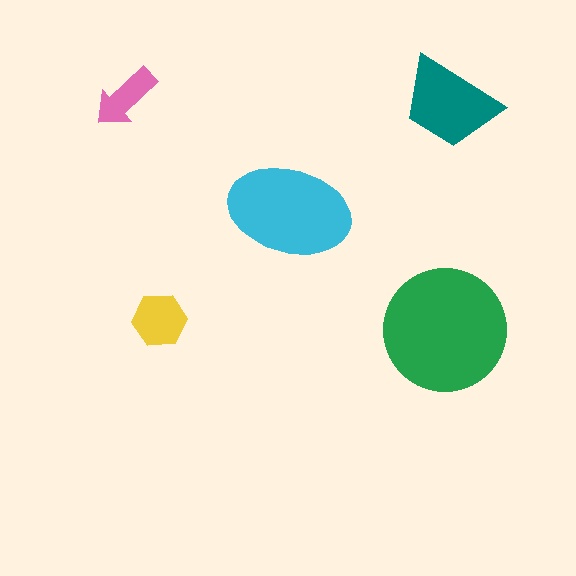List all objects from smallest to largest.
The pink arrow, the yellow hexagon, the teal trapezoid, the cyan ellipse, the green circle.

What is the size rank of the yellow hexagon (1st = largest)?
4th.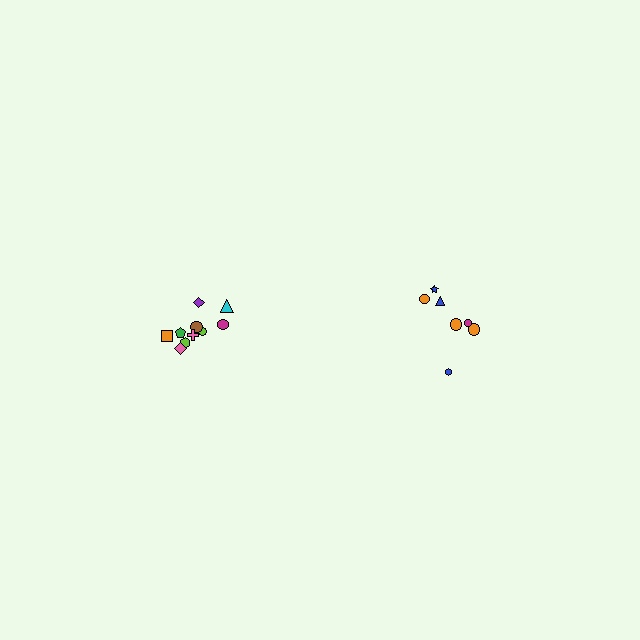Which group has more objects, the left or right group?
The left group.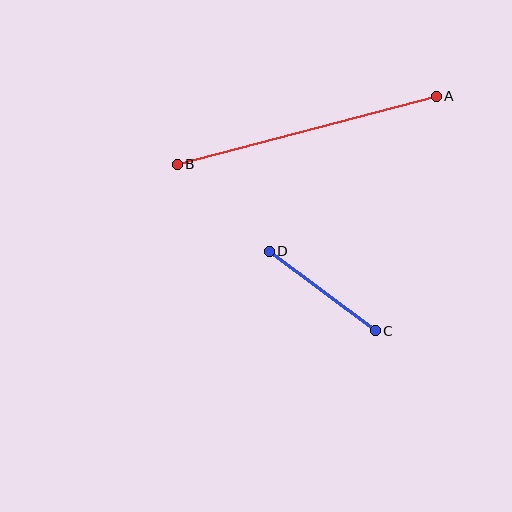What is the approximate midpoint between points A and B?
The midpoint is at approximately (307, 130) pixels.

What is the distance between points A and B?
The distance is approximately 268 pixels.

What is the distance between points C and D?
The distance is approximately 132 pixels.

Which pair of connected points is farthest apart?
Points A and B are farthest apart.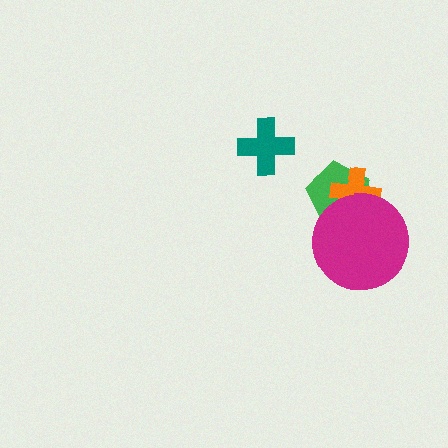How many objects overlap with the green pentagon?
2 objects overlap with the green pentagon.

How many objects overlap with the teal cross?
0 objects overlap with the teal cross.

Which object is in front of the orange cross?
The magenta circle is in front of the orange cross.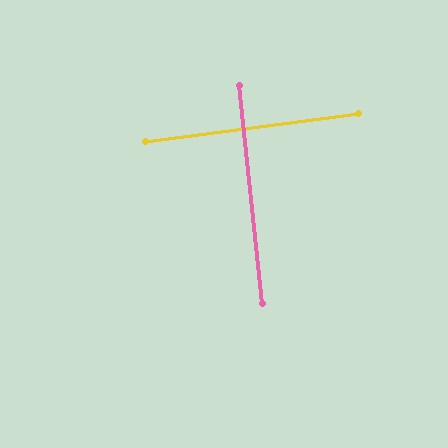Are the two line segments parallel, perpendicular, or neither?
Perpendicular — they meet at approximately 88°.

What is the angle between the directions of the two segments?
Approximately 88 degrees.